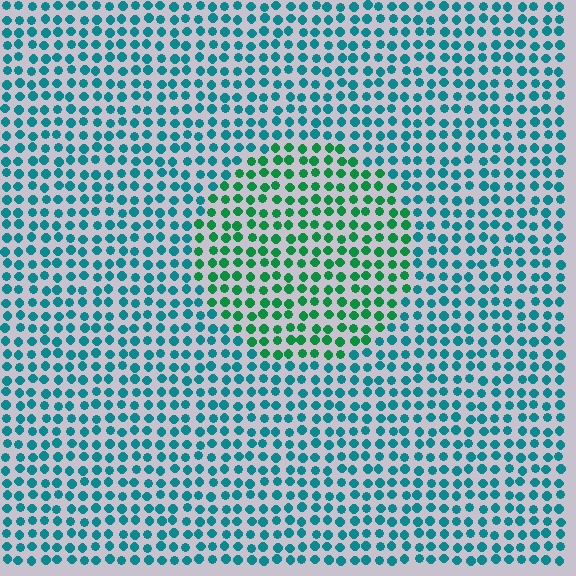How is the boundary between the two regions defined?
The boundary is defined purely by a slight shift in hue (about 40 degrees). Spacing, size, and orientation are identical on both sides.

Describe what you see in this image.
The image is filled with small teal elements in a uniform arrangement. A circle-shaped region is visible where the elements are tinted to a slightly different hue, forming a subtle color boundary.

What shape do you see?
I see a circle.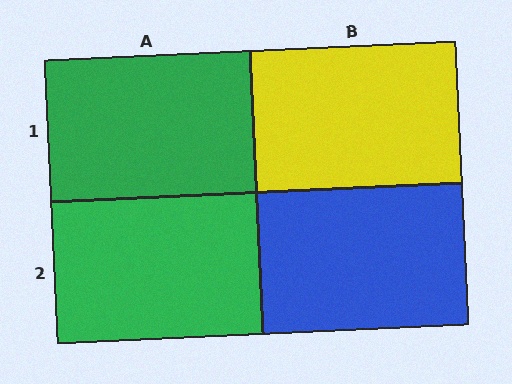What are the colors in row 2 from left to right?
Green, blue.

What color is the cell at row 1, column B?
Yellow.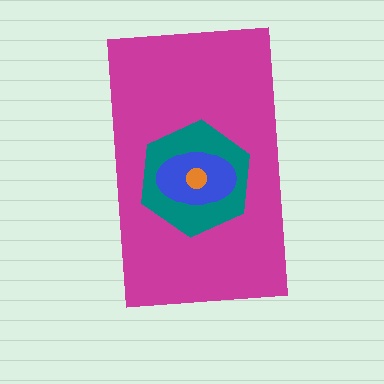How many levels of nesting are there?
4.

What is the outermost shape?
The magenta rectangle.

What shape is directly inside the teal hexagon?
The blue ellipse.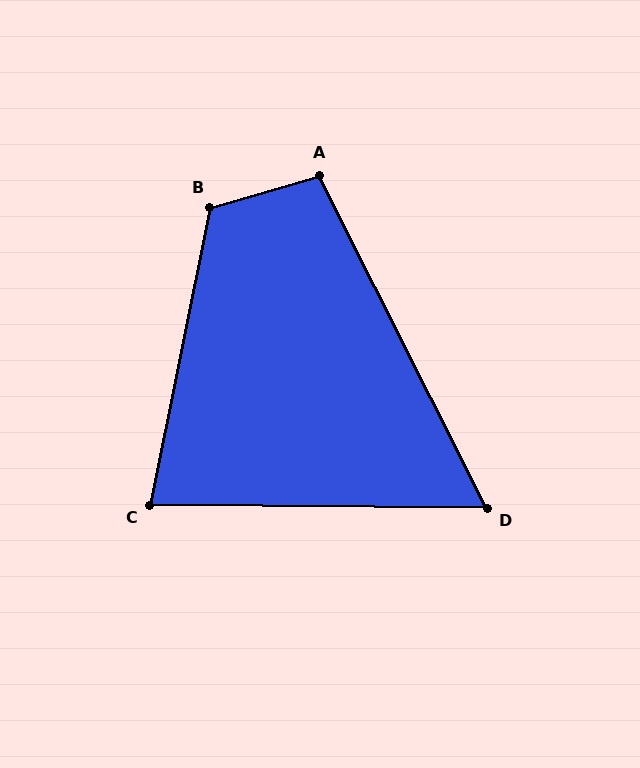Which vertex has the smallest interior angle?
D, at approximately 63 degrees.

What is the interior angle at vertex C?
Approximately 79 degrees (acute).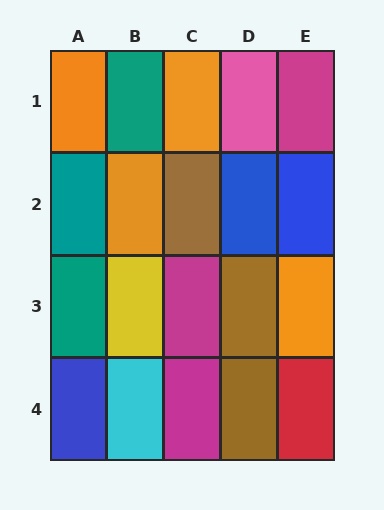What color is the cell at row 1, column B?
Teal.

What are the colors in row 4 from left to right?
Blue, cyan, magenta, brown, red.